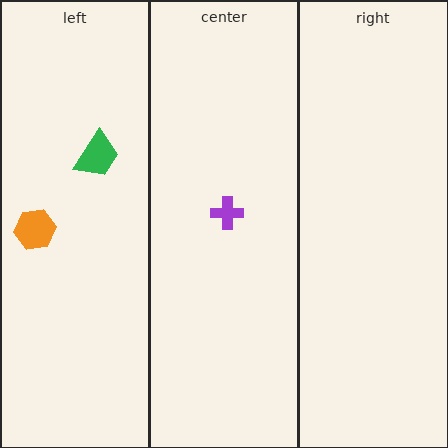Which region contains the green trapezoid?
The left region.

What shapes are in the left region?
The orange hexagon, the green trapezoid.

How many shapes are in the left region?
2.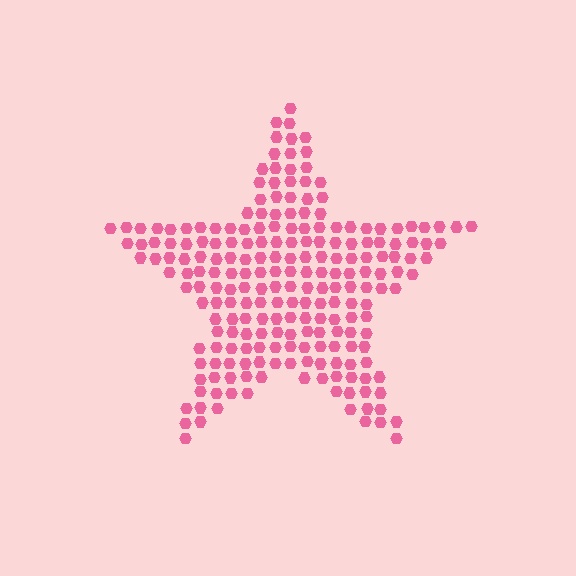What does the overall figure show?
The overall figure shows a star.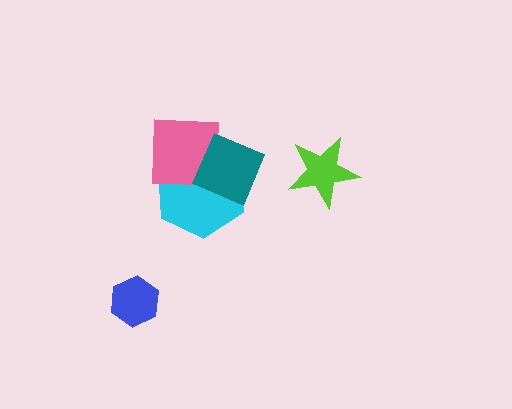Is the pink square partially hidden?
Yes, it is partially covered by another shape.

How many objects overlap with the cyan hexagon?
2 objects overlap with the cyan hexagon.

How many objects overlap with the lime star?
0 objects overlap with the lime star.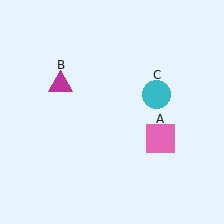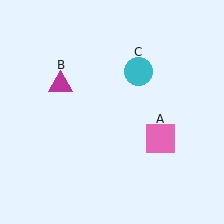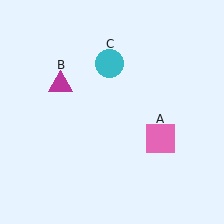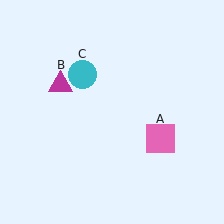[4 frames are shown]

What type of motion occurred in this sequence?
The cyan circle (object C) rotated counterclockwise around the center of the scene.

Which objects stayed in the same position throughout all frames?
Pink square (object A) and magenta triangle (object B) remained stationary.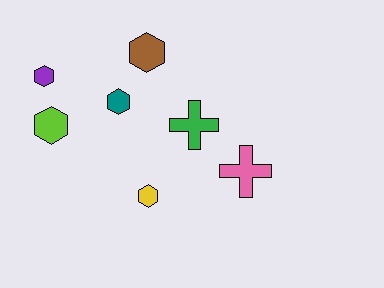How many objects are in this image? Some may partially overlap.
There are 7 objects.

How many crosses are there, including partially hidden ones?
There are 2 crosses.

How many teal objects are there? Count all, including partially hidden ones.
There is 1 teal object.